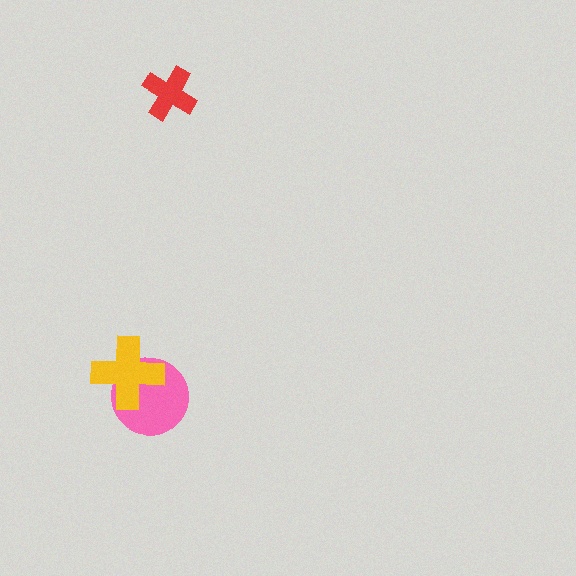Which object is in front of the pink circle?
The yellow cross is in front of the pink circle.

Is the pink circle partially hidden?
Yes, it is partially covered by another shape.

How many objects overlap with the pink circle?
1 object overlaps with the pink circle.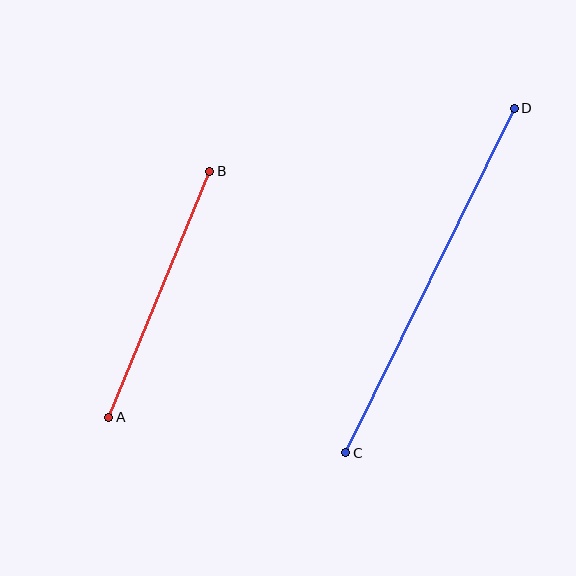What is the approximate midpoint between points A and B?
The midpoint is at approximately (159, 294) pixels.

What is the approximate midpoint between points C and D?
The midpoint is at approximately (430, 280) pixels.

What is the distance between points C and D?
The distance is approximately 383 pixels.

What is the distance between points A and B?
The distance is approximately 266 pixels.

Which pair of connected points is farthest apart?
Points C and D are farthest apart.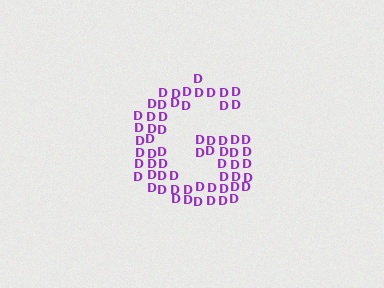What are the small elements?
The small elements are letter D's.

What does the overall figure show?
The overall figure shows the letter G.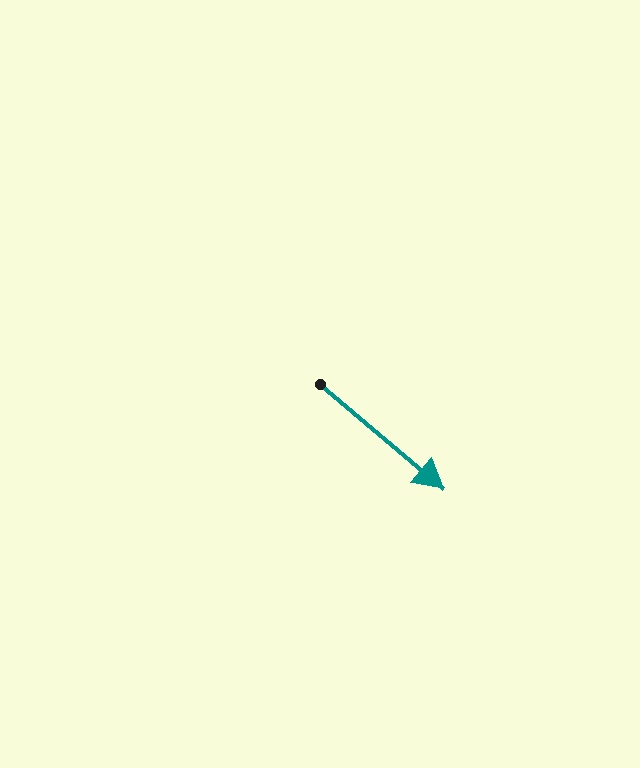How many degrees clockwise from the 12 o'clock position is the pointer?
Approximately 130 degrees.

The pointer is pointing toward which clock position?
Roughly 4 o'clock.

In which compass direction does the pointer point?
Southeast.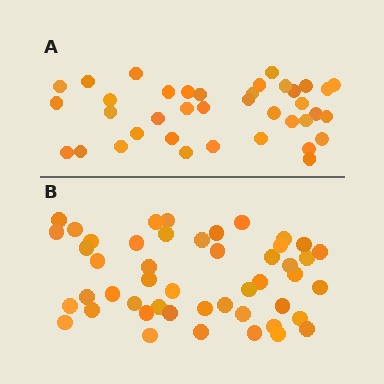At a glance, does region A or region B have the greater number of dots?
Region B (the bottom region) has more dots.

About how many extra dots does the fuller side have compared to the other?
Region B has roughly 10 or so more dots than region A.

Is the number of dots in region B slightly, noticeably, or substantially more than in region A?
Region B has noticeably more, but not dramatically so. The ratio is roughly 1.3 to 1.